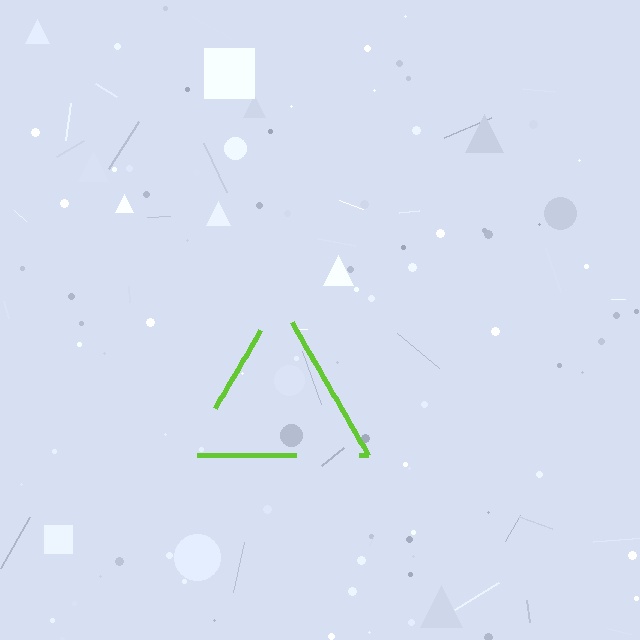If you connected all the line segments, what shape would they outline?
They would outline a triangle.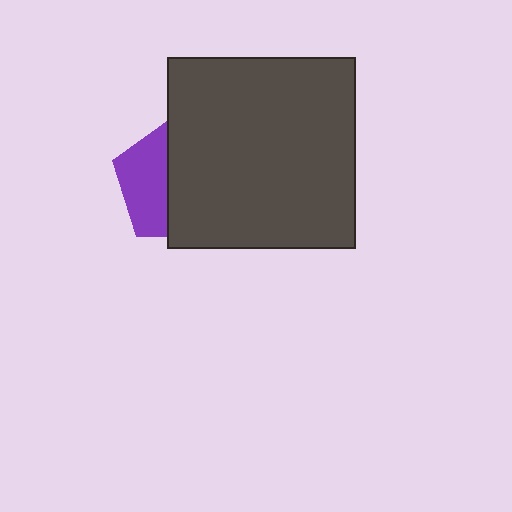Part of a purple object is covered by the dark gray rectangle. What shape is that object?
It is a pentagon.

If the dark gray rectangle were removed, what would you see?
You would see the complete purple pentagon.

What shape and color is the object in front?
The object in front is a dark gray rectangle.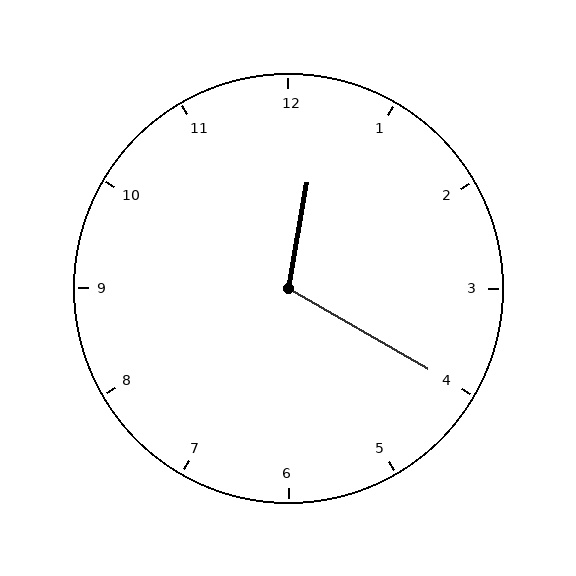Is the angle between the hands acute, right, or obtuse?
It is obtuse.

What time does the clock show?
12:20.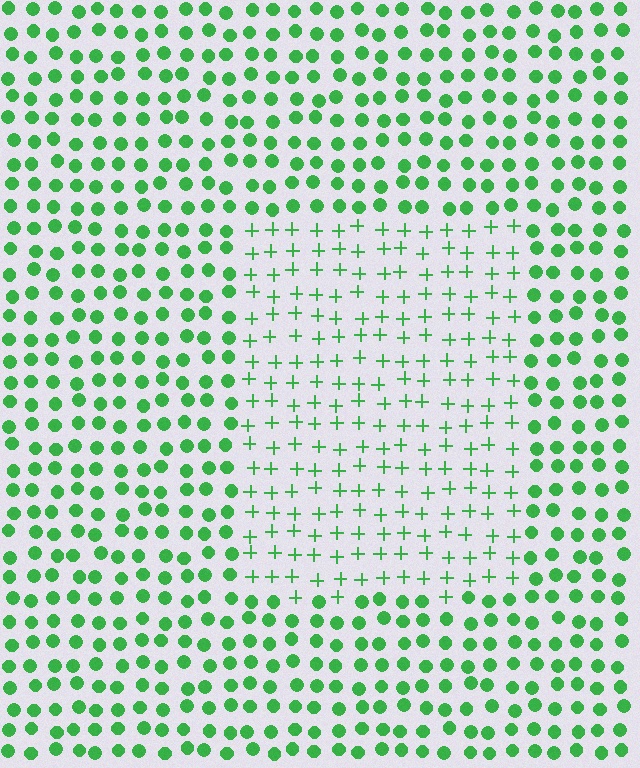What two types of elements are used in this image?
The image uses plus signs inside the rectangle region and circles outside it.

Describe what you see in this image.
The image is filled with small green elements arranged in a uniform grid. A rectangle-shaped region contains plus signs, while the surrounding area contains circles. The boundary is defined purely by the change in element shape.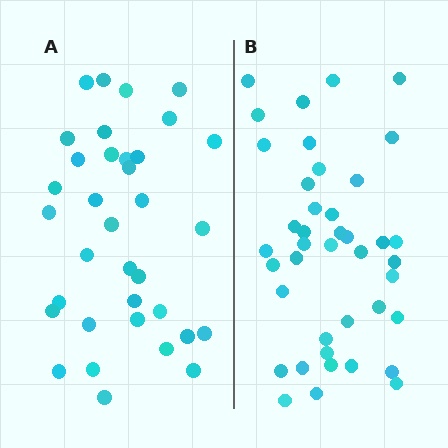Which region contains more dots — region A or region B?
Region B (the right region) has more dots.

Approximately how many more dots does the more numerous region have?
Region B has about 6 more dots than region A.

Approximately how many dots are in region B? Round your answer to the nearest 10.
About 40 dots. (The exact count is 41, which rounds to 40.)